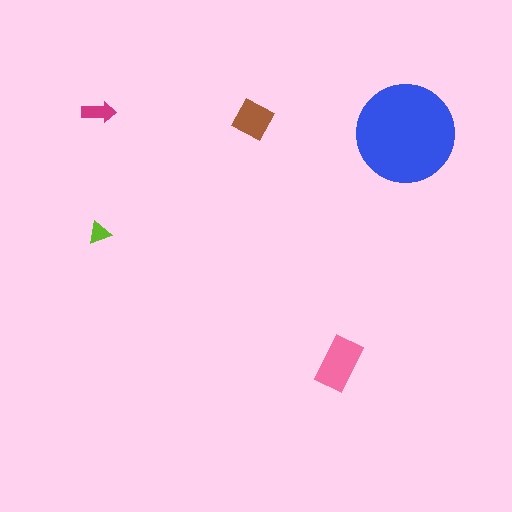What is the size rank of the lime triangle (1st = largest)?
5th.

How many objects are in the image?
There are 5 objects in the image.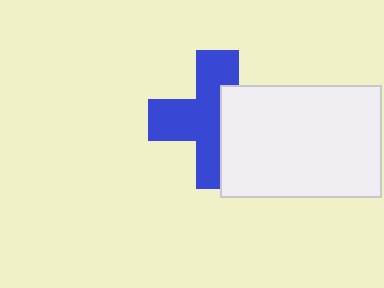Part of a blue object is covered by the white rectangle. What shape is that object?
It is a cross.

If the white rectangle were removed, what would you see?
You would see the complete blue cross.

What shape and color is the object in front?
The object in front is a white rectangle.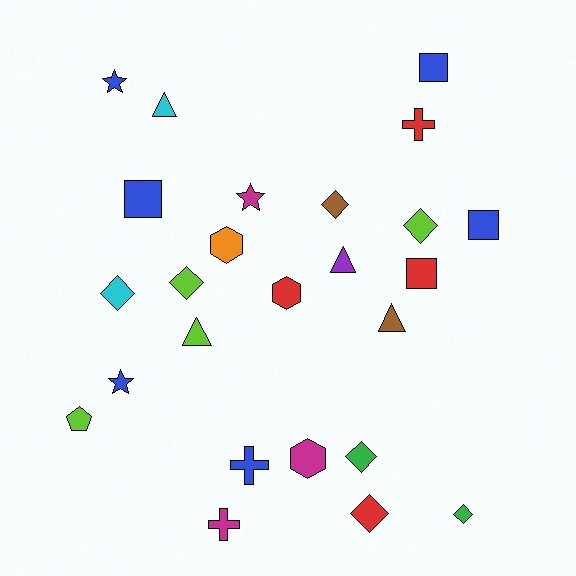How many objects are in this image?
There are 25 objects.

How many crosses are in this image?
There are 3 crosses.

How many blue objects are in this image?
There are 6 blue objects.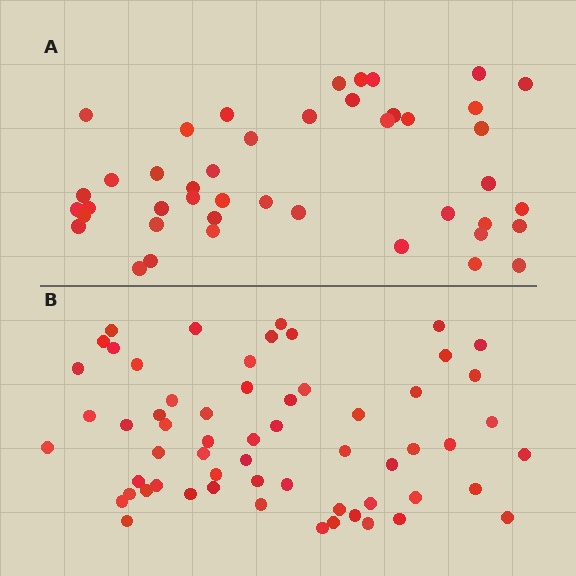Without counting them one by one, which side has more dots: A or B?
Region B (the bottom region) has more dots.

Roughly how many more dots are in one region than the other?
Region B has approximately 15 more dots than region A.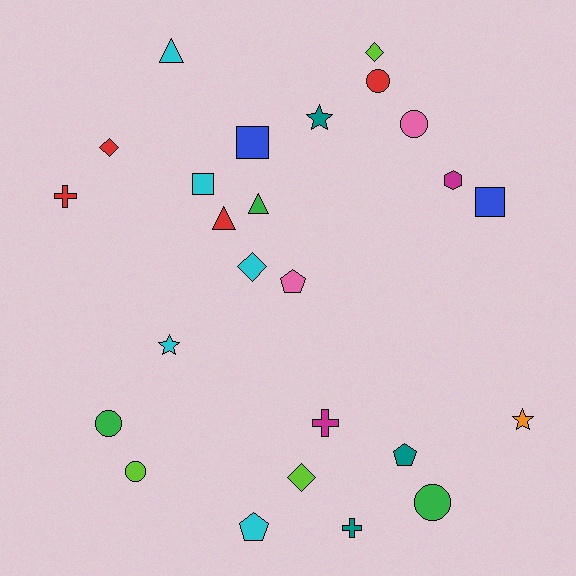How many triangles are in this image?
There are 3 triangles.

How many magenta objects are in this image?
There are 2 magenta objects.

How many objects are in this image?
There are 25 objects.